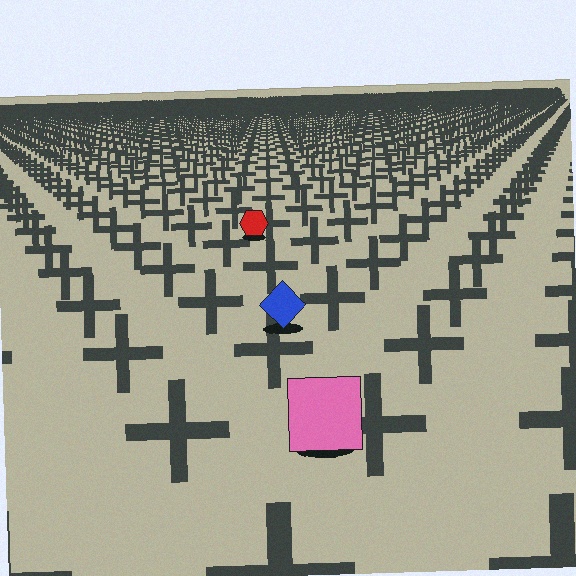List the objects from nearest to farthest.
From nearest to farthest: the pink square, the blue diamond, the red hexagon.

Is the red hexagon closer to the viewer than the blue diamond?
No. The blue diamond is closer — you can tell from the texture gradient: the ground texture is coarser near it.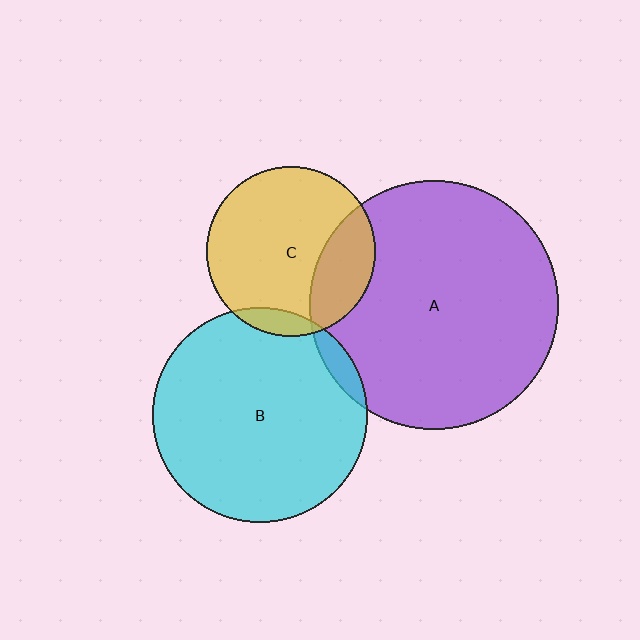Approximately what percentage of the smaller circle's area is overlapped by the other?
Approximately 5%.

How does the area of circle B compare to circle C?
Approximately 1.6 times.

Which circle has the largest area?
Circle A (purple).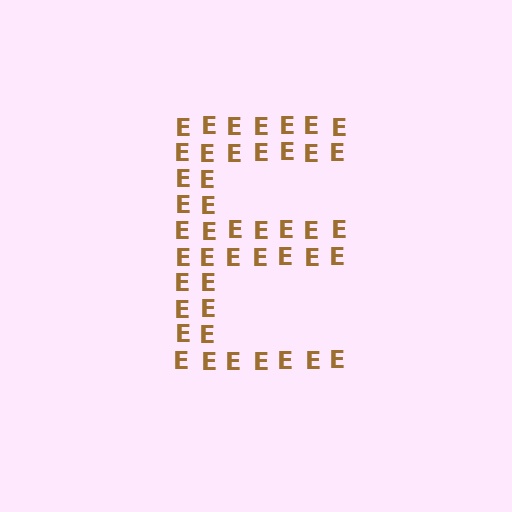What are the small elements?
The small elements are letter E's.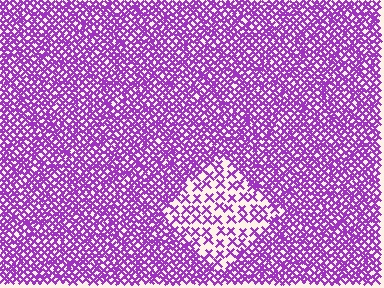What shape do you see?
I see a diamond.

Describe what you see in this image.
The image contains small purple elements arranged at two different densities. A diamond-shaped region is visible where the elements are less densely packed than the surrounding area.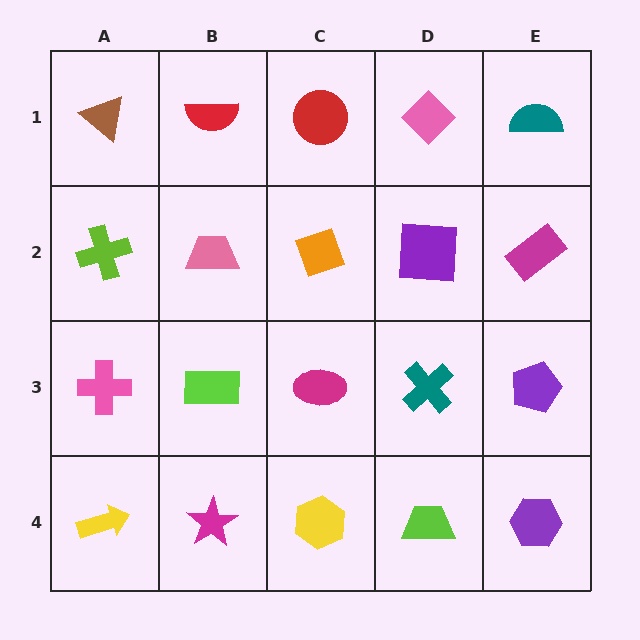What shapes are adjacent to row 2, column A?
A brown triangle (row 1, column A), a pink cross (row 3, column A), a pink trapezoid (row 2, column B).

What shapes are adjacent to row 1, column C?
An orange diamond (row 2, column C), a red semicircle (row 1, column B), a pink diamond (row 1, column D).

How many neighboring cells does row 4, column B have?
3.